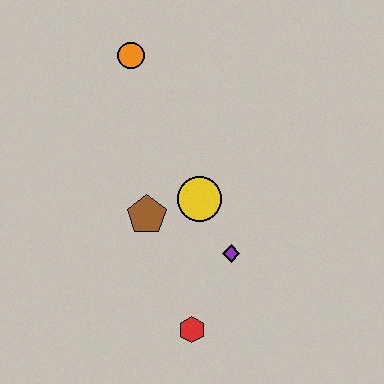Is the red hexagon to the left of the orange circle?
No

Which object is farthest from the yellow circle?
The orange circle is farthest from the yellow circle.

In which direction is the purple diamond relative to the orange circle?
The purple diamond is below the orange circle.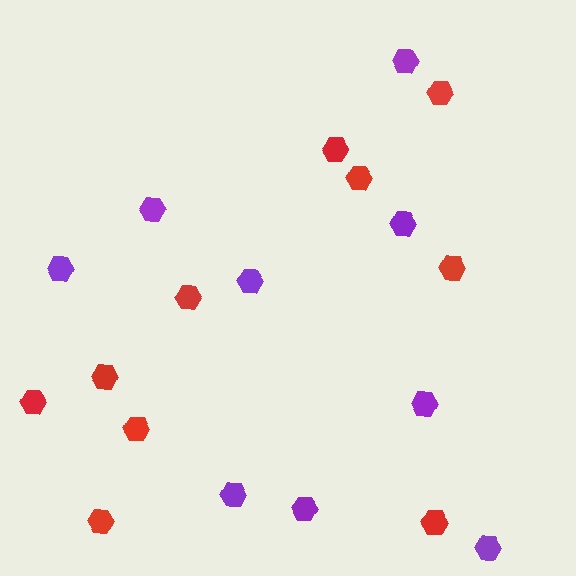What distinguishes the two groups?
There are 2 groups: one group of purple hexagons (9) and one group of red hexagons (10).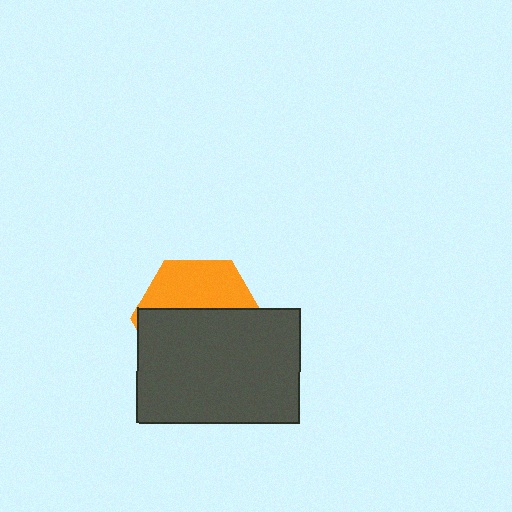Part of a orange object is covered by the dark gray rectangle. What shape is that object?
It is a hexagon.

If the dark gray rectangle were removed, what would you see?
You would see the complete orange hexagon.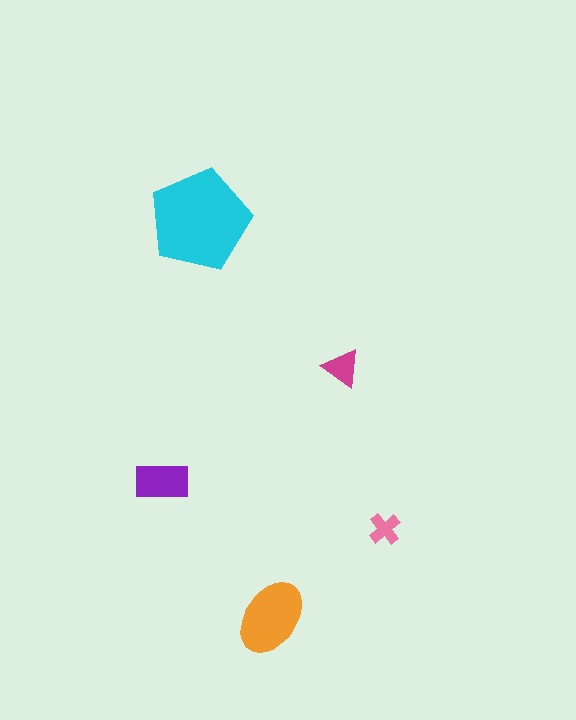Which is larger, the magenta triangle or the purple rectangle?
The purple rectangle.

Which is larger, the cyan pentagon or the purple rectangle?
The cyan pentagon.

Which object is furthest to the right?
The pink cross is rightmost.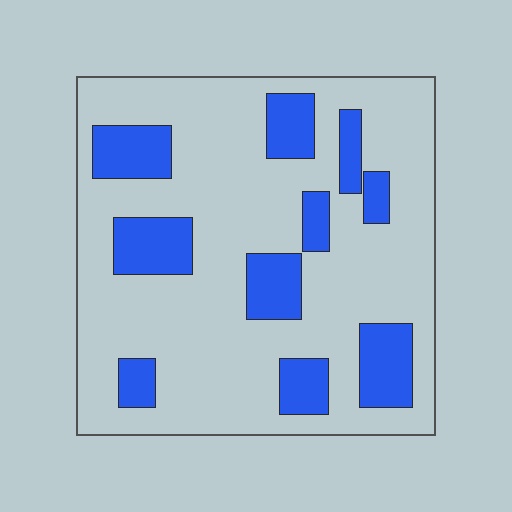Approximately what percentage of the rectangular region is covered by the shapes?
Approximately 25%.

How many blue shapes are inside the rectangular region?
10.